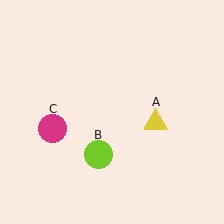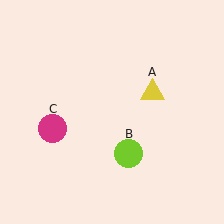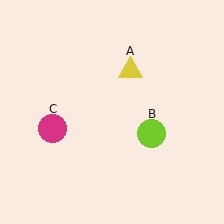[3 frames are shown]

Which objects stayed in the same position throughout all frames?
Magenta circle (object C) remained stationary.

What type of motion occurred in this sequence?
The yellow triangle (object A), lime circle (object B) rotated counterclockwise around the center of the scene.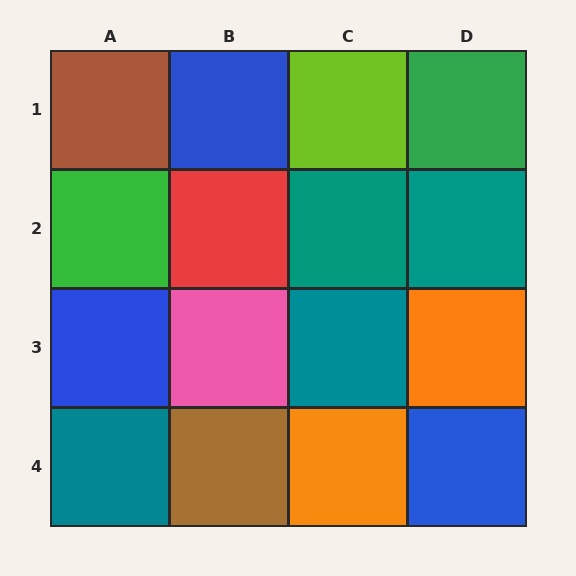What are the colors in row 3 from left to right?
Blue, pink, teal, orange.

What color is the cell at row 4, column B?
Brown.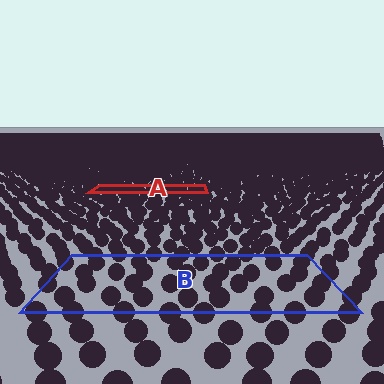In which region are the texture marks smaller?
The texture marks are smaller in region A, because it is farther away.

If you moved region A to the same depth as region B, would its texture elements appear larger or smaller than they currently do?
They would appear larger. At a closer depth, the same texture elements are projected at a bigger on-screen size.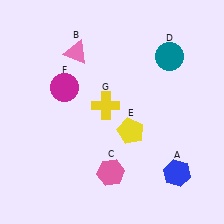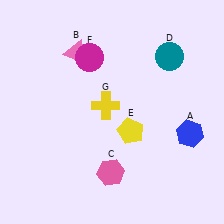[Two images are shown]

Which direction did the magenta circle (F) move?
The magenta circle (F) moved up.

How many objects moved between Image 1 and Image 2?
2 objects moved between the two images.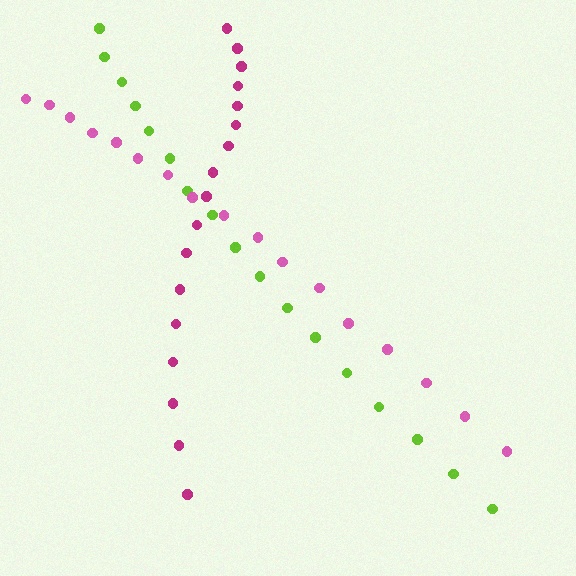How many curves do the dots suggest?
There are 3 distinct paths.